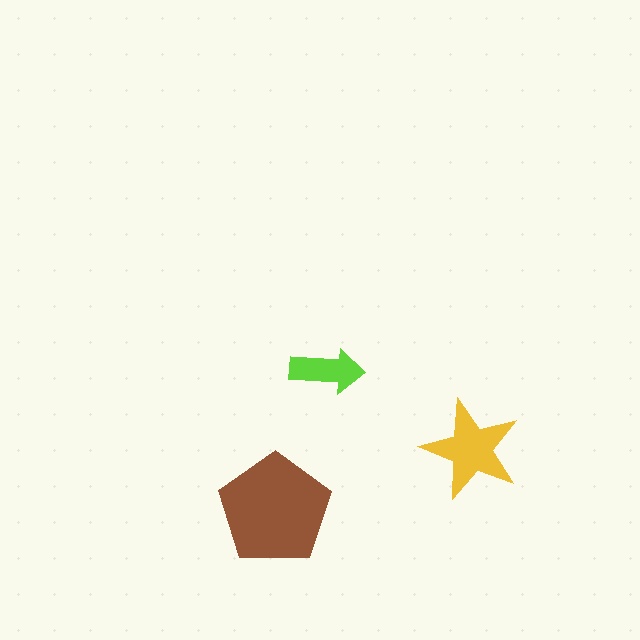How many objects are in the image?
There are 3 objects in the image.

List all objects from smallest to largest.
The lime arrow, the yellow star, the brown pentagon.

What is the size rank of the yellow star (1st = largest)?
2nd.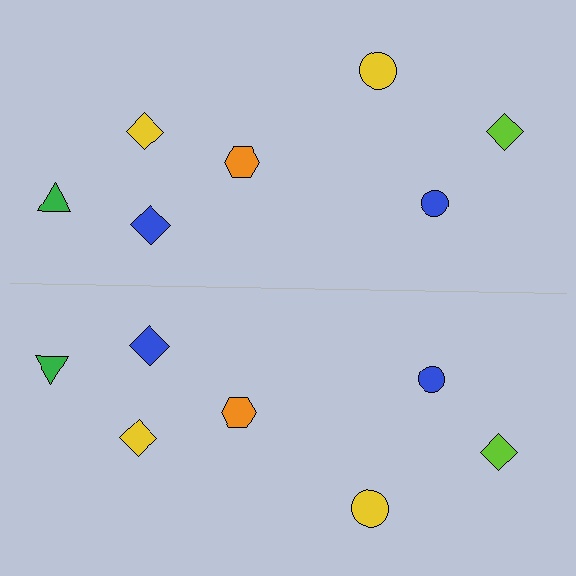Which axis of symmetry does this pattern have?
The pattern has a horizontal axis of symmetry running through the center of the image.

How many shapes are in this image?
There are 14 shapes in this image.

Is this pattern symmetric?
Yes, this pattern has bilateral (reflection) symmetry.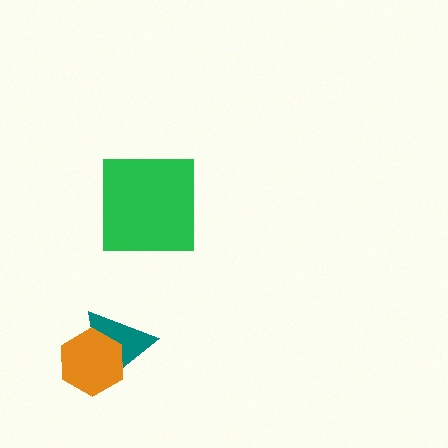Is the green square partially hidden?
No, no other shape covers it.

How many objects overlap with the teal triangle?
1 object overlaps with the teal triangle.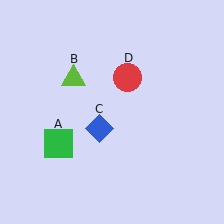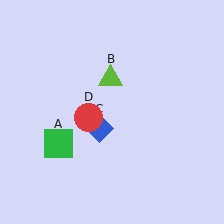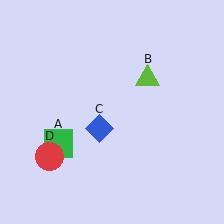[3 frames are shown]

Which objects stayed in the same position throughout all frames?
Green square (object A) and blue diamond (object C) remained stationary.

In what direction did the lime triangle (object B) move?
The lime triangle (object B) moved right.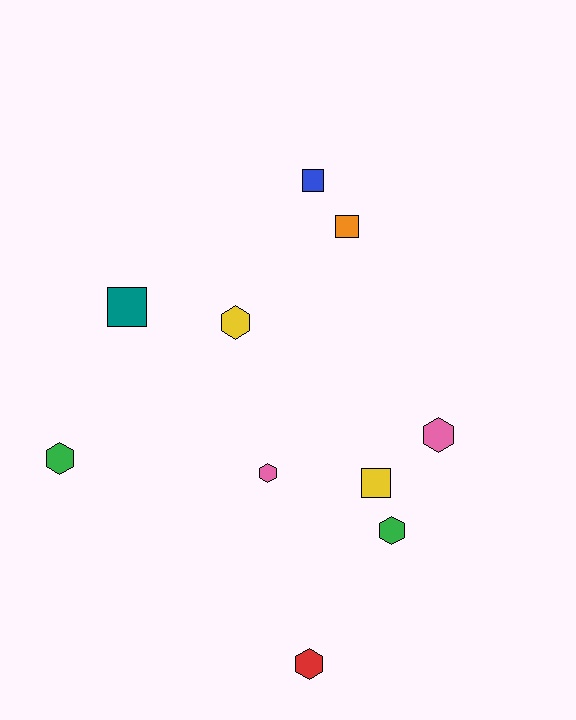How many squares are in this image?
There are 4 squares.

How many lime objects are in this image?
There are no lime objects.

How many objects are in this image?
There are 10 objects.